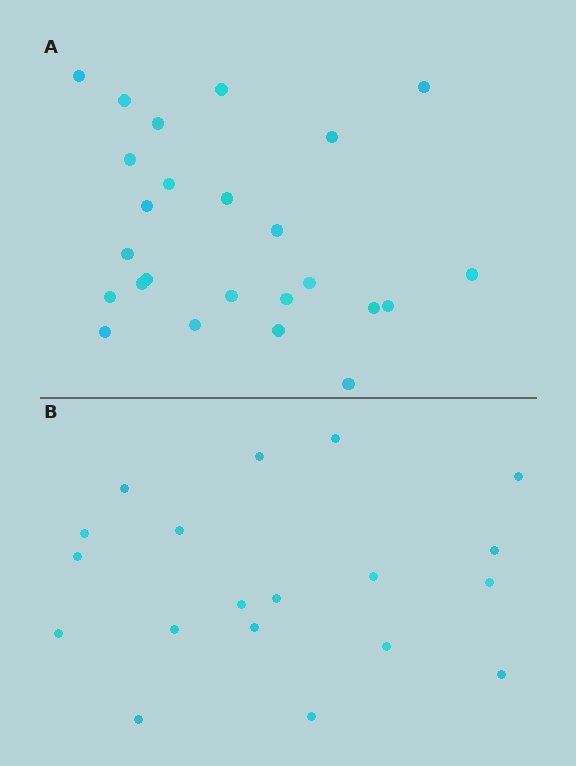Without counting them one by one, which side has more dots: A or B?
Region A (the top region) has more dots.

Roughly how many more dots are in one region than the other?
Region A has about 6 more dots than region B.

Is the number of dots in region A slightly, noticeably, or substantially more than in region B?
Region A has noticeably more, but not dramatically so. The ratio is roughly 1.3 to 1.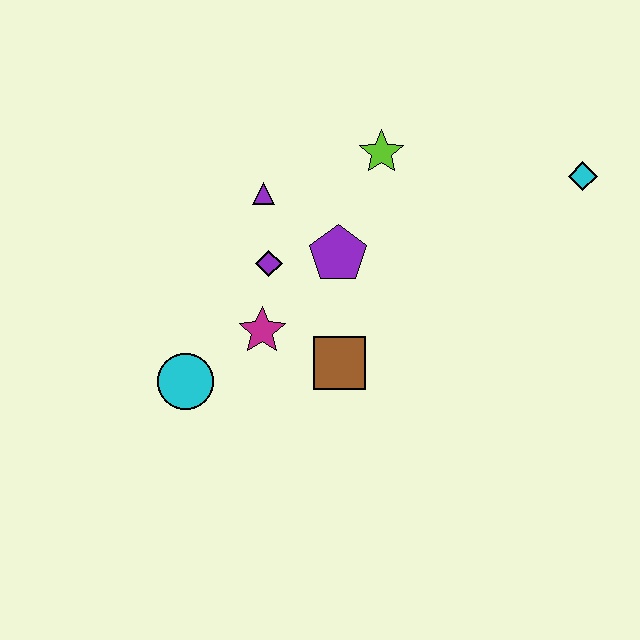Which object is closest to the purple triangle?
The purple diamond is closest to the purple triangle.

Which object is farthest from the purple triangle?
The cyan diamond is farthest from the purple triangle.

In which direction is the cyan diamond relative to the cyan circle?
The cyan diamond is to the right of the cyan circle.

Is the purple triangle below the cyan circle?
No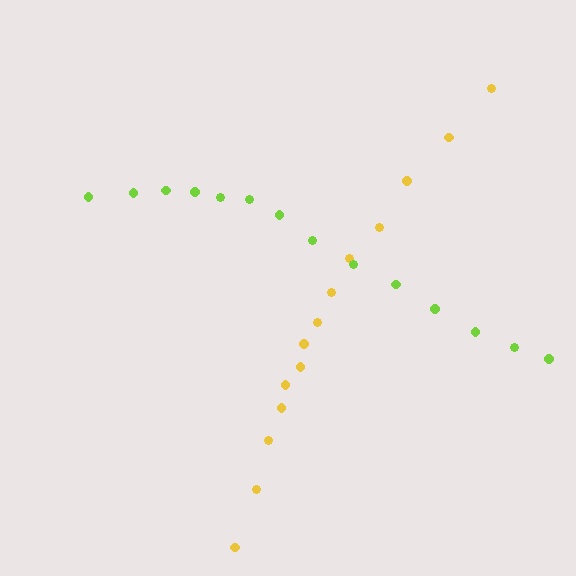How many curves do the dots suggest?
There are 2 distinct paths.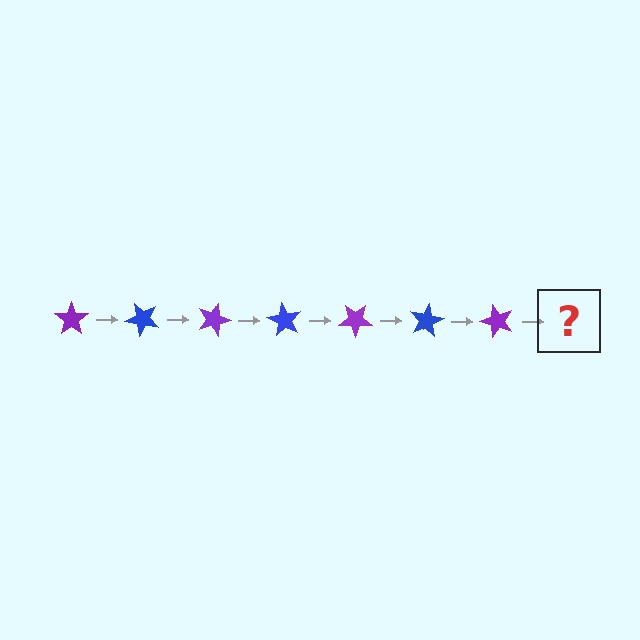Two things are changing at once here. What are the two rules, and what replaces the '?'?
The two rules are that it rotates 45 degrees each step and the color cycles through purple and blue. The '?' should be a blue star, rotated 315 degrees from the start.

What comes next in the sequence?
The next element should be a blue star, rotated 315 degrees from the start.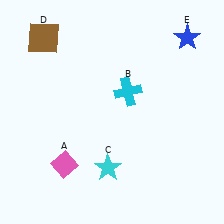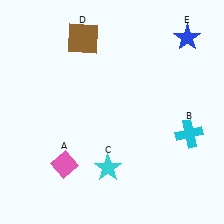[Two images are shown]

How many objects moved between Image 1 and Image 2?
2 objects moved between the two images.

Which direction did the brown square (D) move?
The brown square (D) moved right.